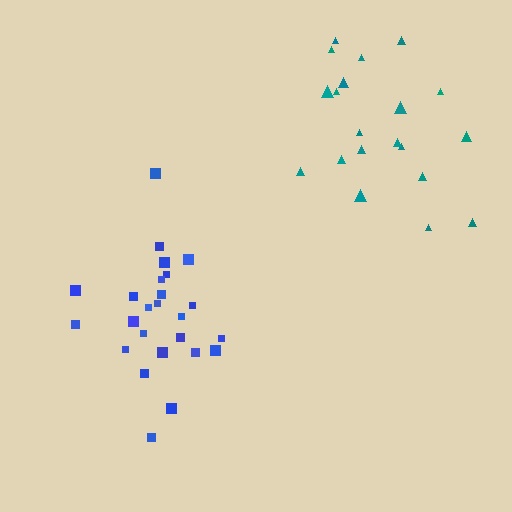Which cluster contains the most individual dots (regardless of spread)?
Blue (25).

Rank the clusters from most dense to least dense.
blue, teal.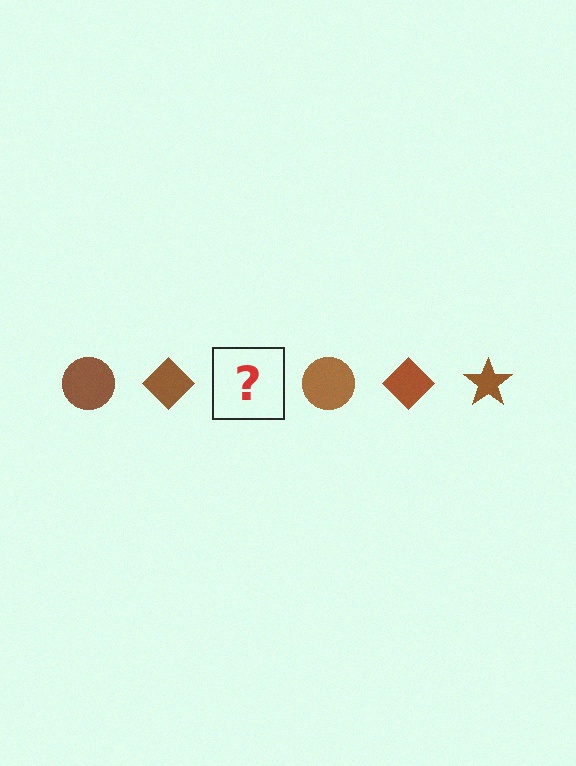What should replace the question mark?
The question mark should be replaced with a brown star.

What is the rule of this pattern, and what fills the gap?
The rule is that the pattern cycles through circle, diamond, star shapes in brown. The gap should be filled with a brown star.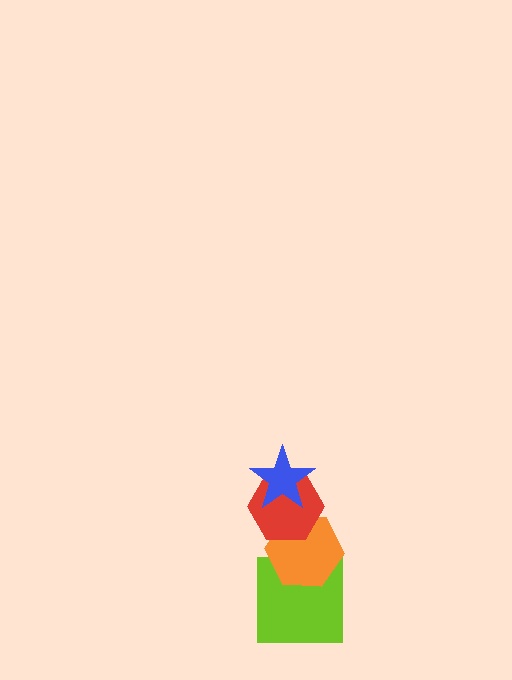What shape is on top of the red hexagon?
The blue star is on top of the red hexagon.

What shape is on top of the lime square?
The orange hexagon is on top of the lime square.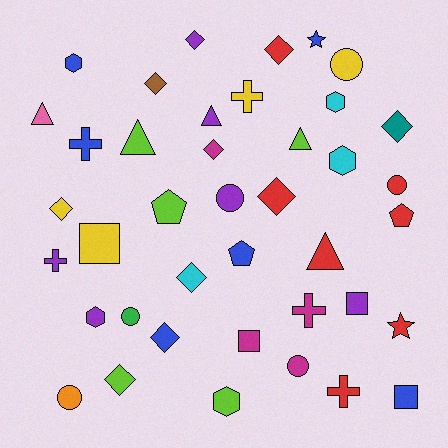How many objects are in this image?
There are 40 objects.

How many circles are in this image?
There are 6 circles.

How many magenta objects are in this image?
There are 4 magenta objects.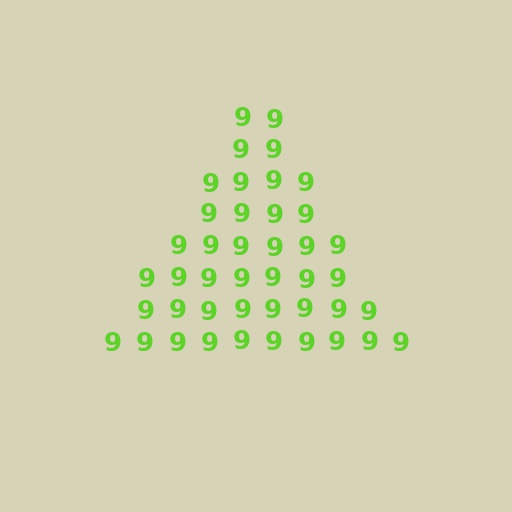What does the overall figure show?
The overall figure shows a triangle.